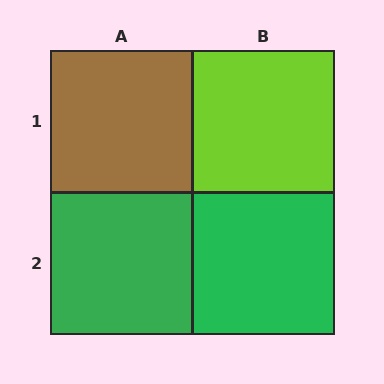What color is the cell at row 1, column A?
Brown.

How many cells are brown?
1 cell is brown.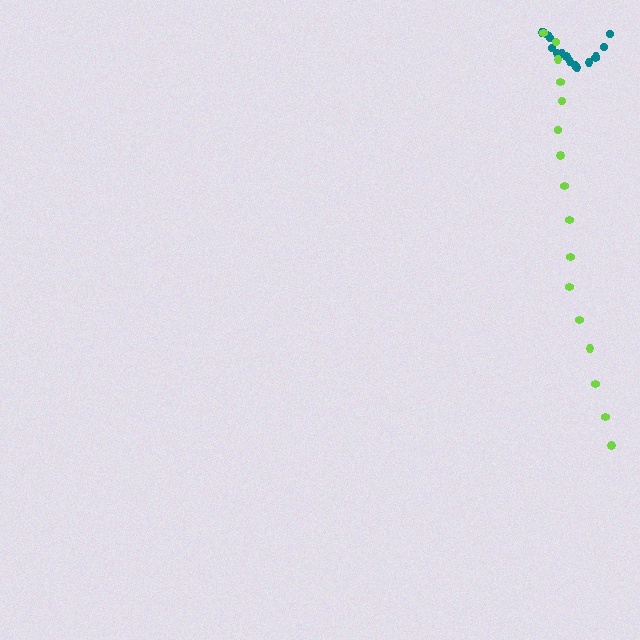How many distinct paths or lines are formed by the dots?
There are 2 distinct paths.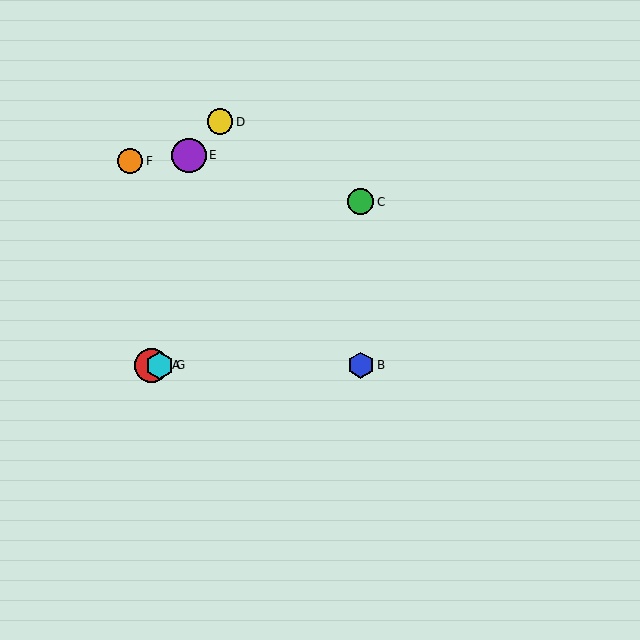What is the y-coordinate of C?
Object C is at y≈202.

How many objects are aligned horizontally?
3 objects (A, B, G) are aligned horizontally.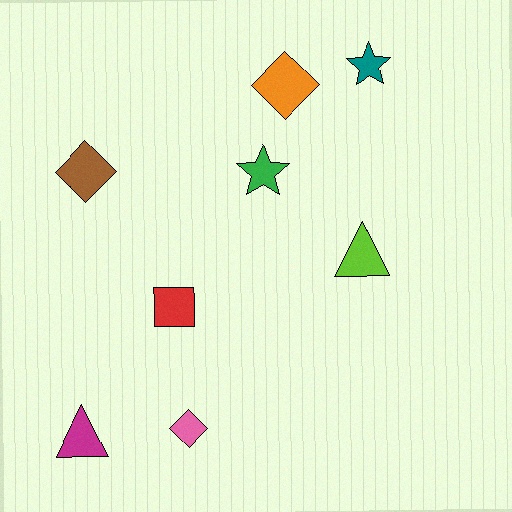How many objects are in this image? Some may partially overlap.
There are 8 objects.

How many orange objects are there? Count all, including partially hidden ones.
There is 1 orange object.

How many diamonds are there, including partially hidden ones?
There are 3 diamonds.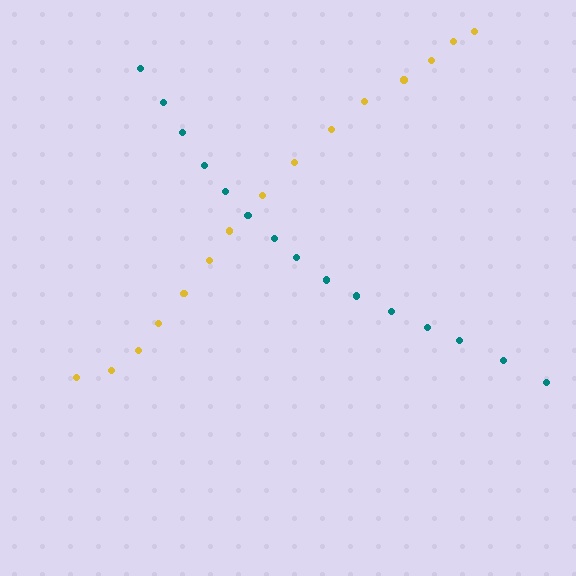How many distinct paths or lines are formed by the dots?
There are 2 distinct paths.